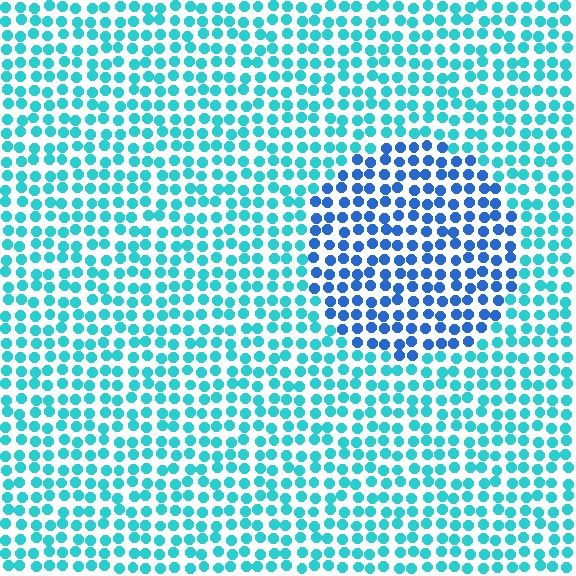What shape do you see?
I see a circle.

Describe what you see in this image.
The image is filled with small cyan elements in a uniform arrangement. A circle-shaped region is visible where the elements are tinted to a slightly different hue, forming a subtle color boundary.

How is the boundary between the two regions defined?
The boundary is defined purely by a slight shift in hue (about 37 degrees). Spacing, size, and orientation are identical on both sides.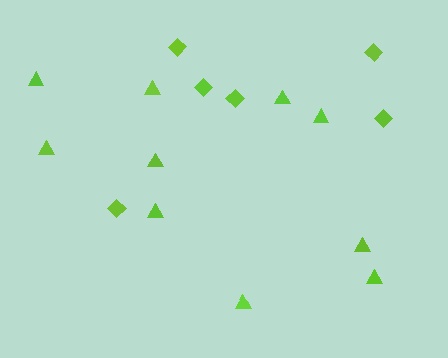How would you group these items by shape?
There are 2 groups: one group of diamonds (6) and one group of triangles (10).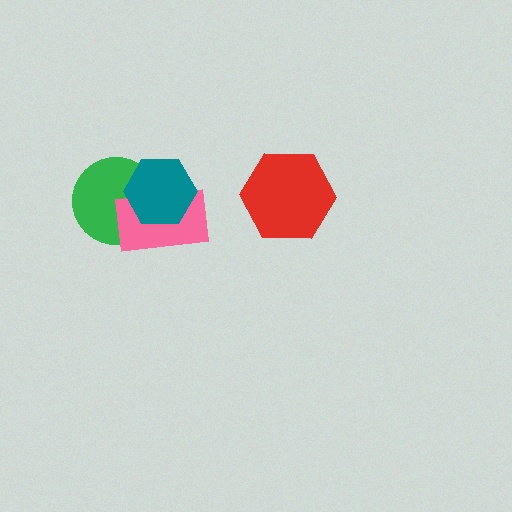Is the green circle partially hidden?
Yes, it is partially covered by another shape.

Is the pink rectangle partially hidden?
Yes, it is partially covered by another shape.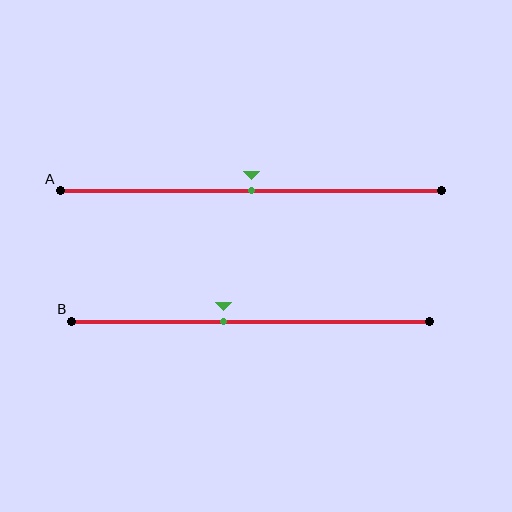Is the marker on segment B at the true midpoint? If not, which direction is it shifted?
No, the marker on segment B is shifted to the left by about 8% of the segment length.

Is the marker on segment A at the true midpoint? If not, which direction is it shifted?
Yes, the marker on segment A is at the true midpoint.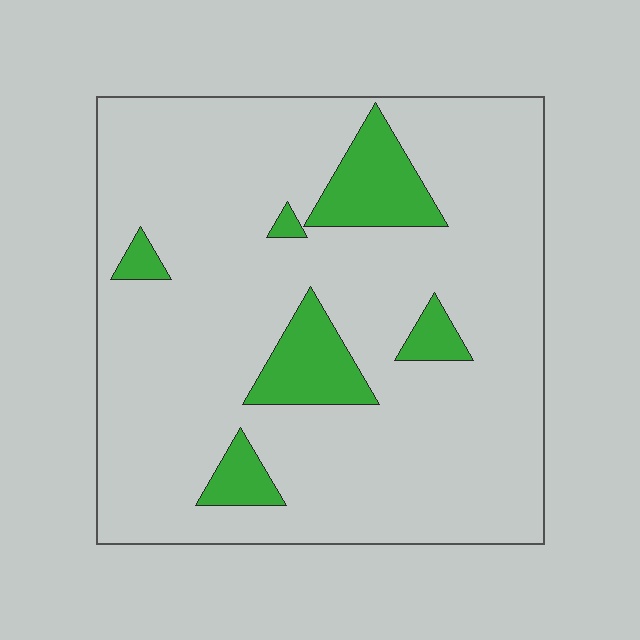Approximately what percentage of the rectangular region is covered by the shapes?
Approximately 15%.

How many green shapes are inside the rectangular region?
6.